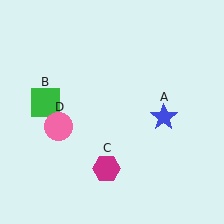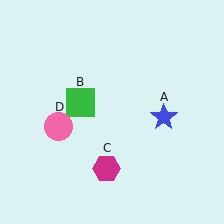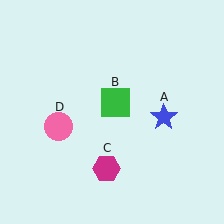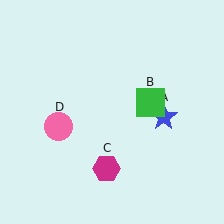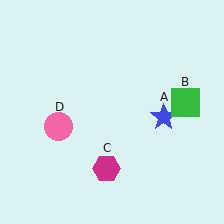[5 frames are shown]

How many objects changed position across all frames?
1 object changed position: green square (object B).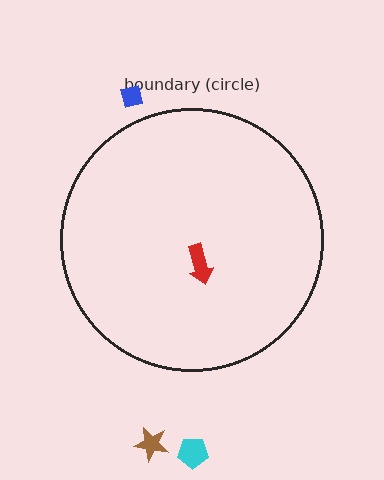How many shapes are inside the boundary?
1 inside, 3 outside.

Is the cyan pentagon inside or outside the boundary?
Outside.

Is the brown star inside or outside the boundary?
Outside.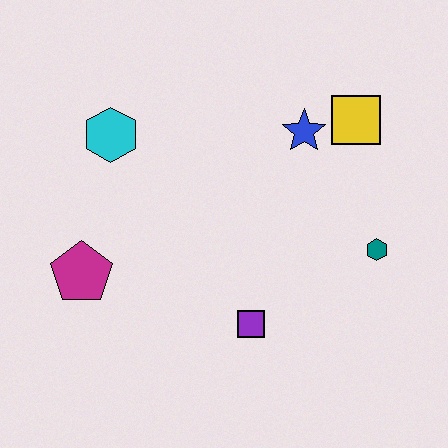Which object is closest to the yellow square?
The blue star is closest to the yellow square.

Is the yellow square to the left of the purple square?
No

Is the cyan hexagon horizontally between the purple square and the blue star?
No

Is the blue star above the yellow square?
No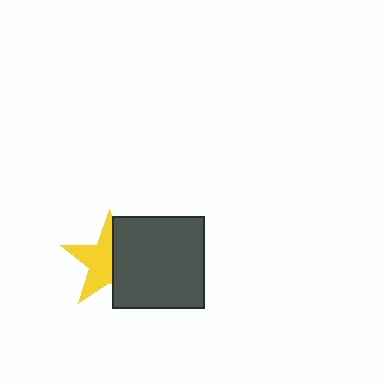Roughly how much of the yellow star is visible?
About half of it is visible (roughly 54%).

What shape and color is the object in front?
The object in front is a dark gray square.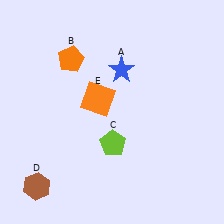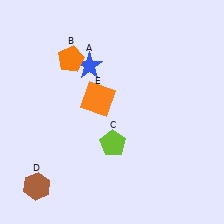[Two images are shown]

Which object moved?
The blue star (A) moved left.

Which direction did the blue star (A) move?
The blue star (A) moved left.